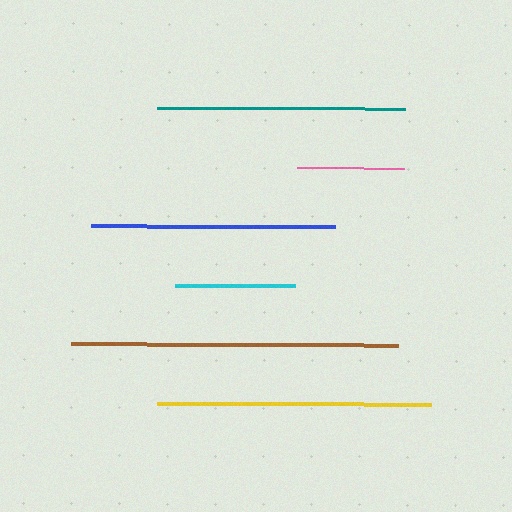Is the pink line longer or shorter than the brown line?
The brown line is longer than the pink line.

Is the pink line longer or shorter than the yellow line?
The yellow line is longer than the pink line.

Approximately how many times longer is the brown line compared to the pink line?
The brown line is approximately 3.1 times the length of the pink line.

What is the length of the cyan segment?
The cyan segment is approximately 120 pixels long.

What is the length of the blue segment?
The blue segment is approximately 244 pixels long.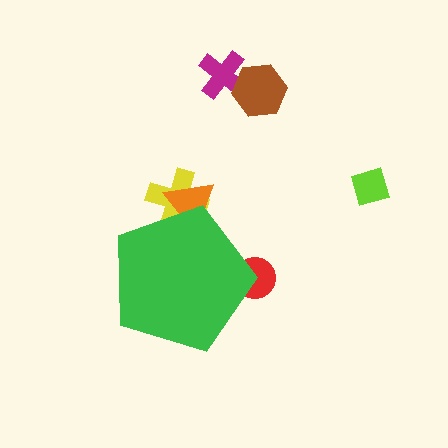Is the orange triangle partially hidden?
Yes, the orange triangle is partially hidden behind the green pentagon.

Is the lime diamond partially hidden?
No, the lime diamond is fully visible.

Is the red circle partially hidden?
Yes, the red circle is partially hidden behind the green pentagon.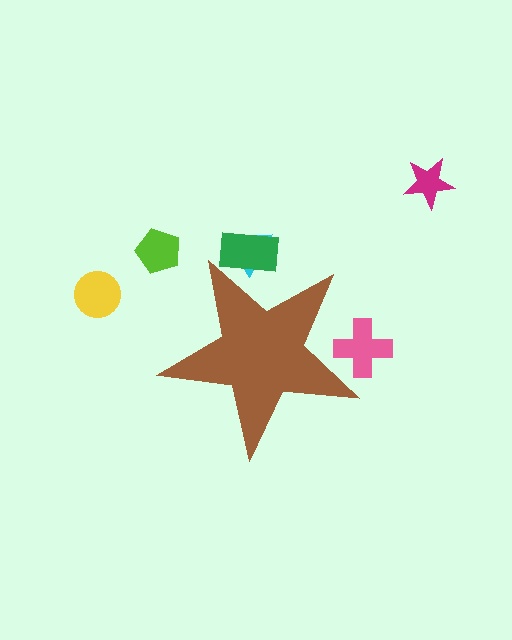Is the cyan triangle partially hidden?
Yes, the cyan triangle is partially hidden behind the brown star.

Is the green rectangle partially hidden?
Yes, the green rectangle is partially hidden behind the brown star.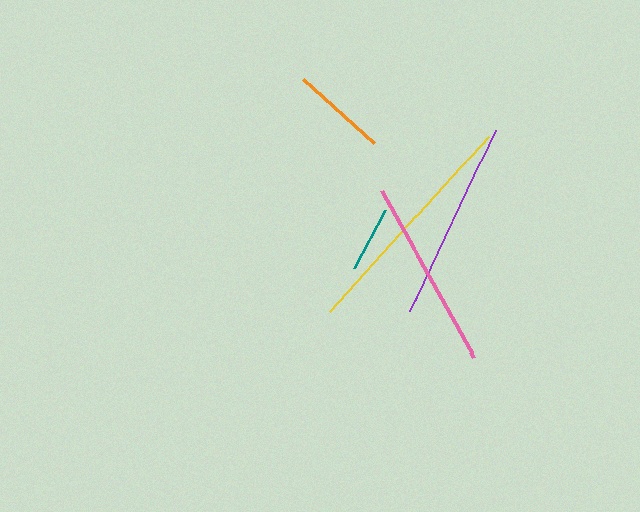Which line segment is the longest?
The yellow line is the longest at approximately 237 pixels.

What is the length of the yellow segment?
The yellow segment is approximately 237 pixels long.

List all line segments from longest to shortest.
From longest to shortest: yellow, purple, pink, orange, teal.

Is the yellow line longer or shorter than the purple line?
The yellow line is longer than the purple line.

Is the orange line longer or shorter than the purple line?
The purple line is longer than the orange line.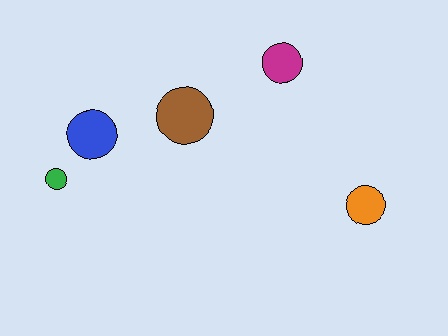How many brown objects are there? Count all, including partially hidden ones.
There is 1 brown object.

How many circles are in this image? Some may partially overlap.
There are 5 circles.